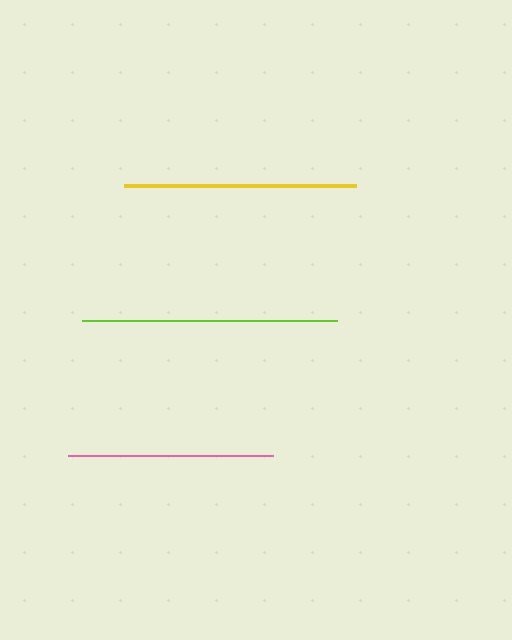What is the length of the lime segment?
The lime segment is approximately 255 pixels long.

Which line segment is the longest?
The lime line is the longest at approximately 255 pixels.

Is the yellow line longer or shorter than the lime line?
The lime line is longer than the yellow line.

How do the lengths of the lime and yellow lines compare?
The lime and yellow lines are approximately the same length.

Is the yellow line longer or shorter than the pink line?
The yellow line is longer than the pink line.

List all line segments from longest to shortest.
From longest to shortest: lime, yellow, pink.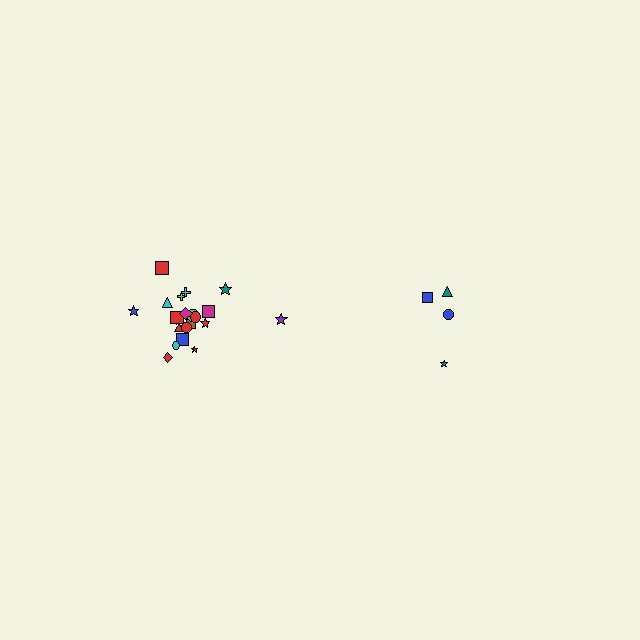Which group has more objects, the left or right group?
The left group.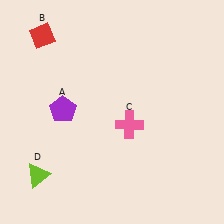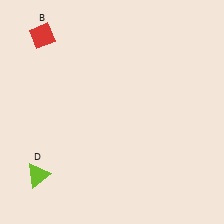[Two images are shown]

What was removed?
The pink cross (C), the purple pentagon (A) were removed in Image 2.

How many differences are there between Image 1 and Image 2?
There are 2 differences between the two images.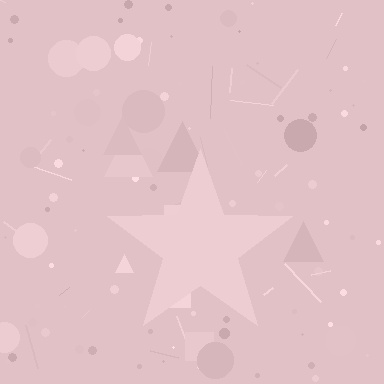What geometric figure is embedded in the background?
A star is embedded in the background.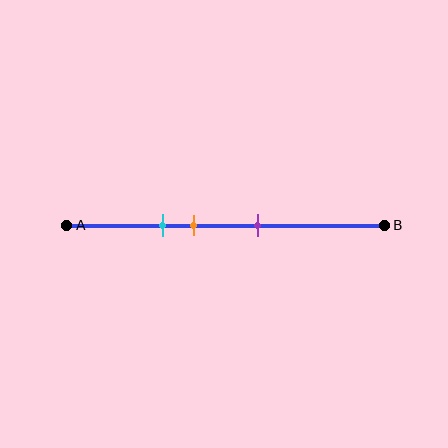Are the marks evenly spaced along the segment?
Yes, the marks are approximately evenly spaced.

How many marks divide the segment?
There are 3 marks dividing the segment.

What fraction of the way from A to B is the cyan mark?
The cyan mark is approximately 30% (0.3) of the way from A to B.